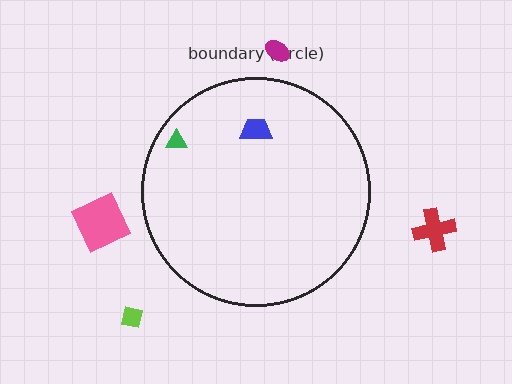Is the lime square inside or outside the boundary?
Outside.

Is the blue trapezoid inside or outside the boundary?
Inside.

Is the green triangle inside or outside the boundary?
Inside.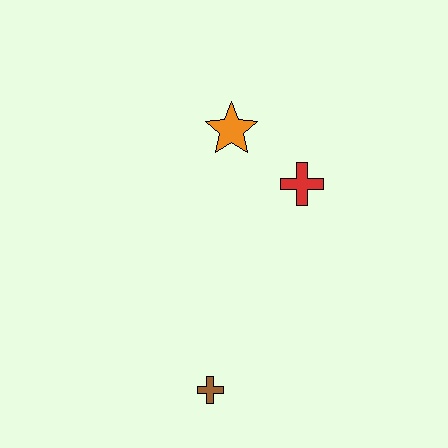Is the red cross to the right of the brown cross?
Yes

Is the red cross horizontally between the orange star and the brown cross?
No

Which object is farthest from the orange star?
The brown cross is farthest from the orange star.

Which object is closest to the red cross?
The orange star is closest to the red cross.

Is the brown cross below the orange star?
Yes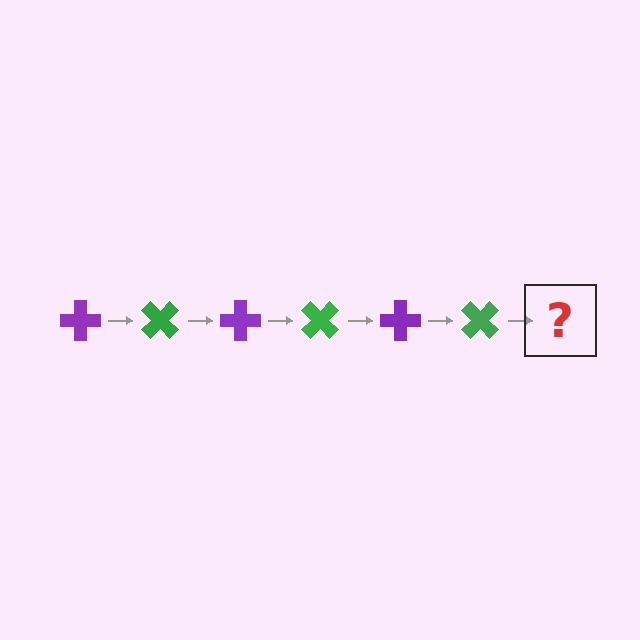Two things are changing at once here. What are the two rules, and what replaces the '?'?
The two rules are that it rotates 45 degrees each step and the color cycles through purple and green. The '?' should be a purple cross, rotated 270 degrees from the start.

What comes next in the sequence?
The next element should be a purple cross, rotated 270 degrees from the start.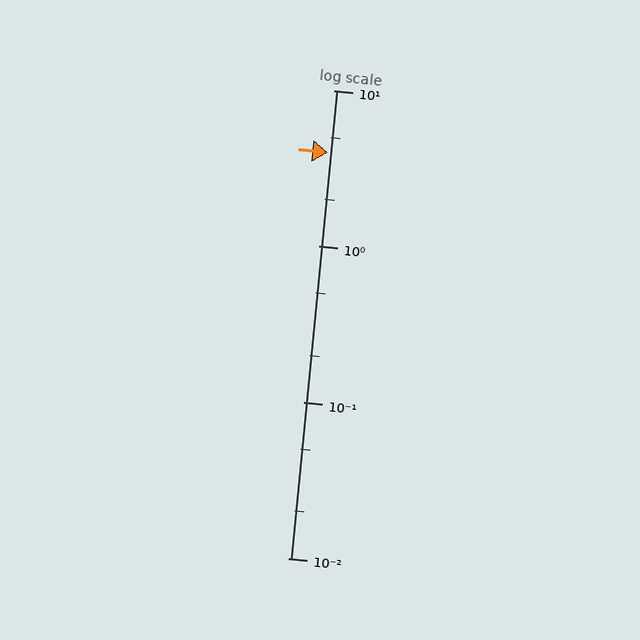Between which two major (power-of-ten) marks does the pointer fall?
The pointer is between 1 and 10.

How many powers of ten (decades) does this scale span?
The scale spans 3 decades, from 0.01 to 10.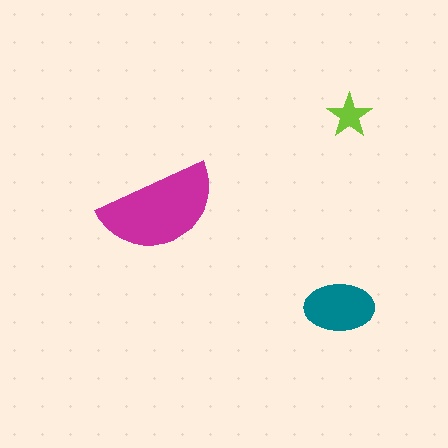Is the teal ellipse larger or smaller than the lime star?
Larger.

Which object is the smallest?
The lime star.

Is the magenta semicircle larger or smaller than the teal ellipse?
Larger.